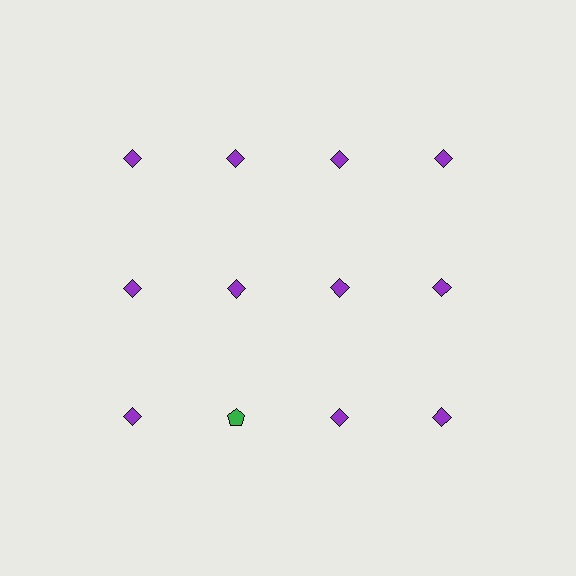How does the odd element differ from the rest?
It differs in both color (green instead of purple) and shape (pentagon instead of diamond).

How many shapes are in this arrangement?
There are 12 shapes arranged in a grid pattern.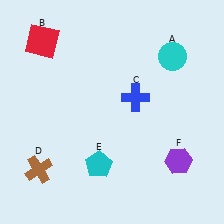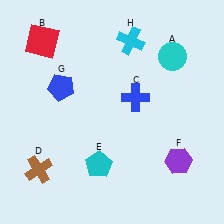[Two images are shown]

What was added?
A blue pentagon (G), a cyan cross (H) were added in Image 2.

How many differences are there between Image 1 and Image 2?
There are 2 differences between the two images.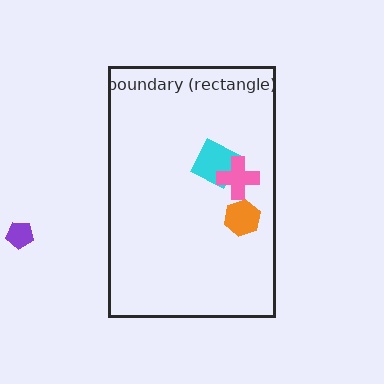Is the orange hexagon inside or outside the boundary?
Inside.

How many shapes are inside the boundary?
3 inside, 1 outside.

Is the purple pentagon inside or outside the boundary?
Outside.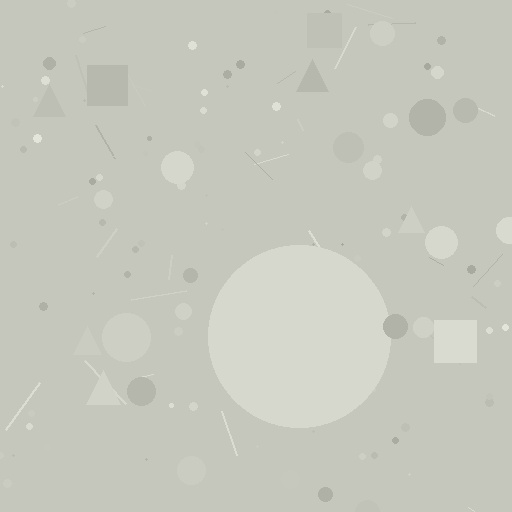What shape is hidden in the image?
A circle is hidden in the image.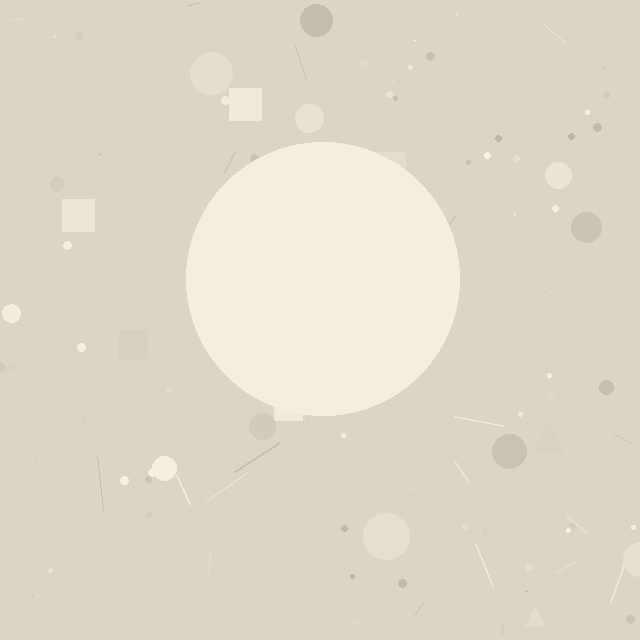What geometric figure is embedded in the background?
A circle is embedded in the background.